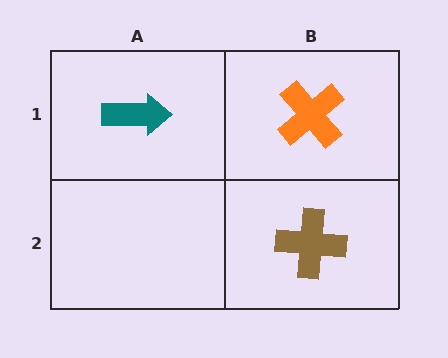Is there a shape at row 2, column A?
No, that cell is empty.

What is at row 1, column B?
An orange cross.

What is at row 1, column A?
A teal arrow.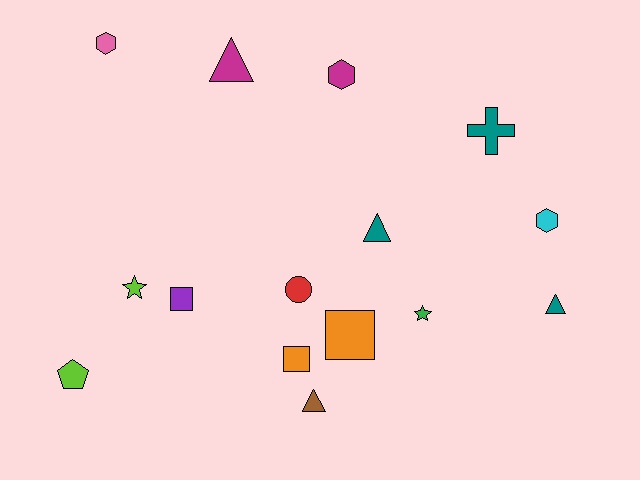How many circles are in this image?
There is 1 circle.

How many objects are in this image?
There are 15 objects.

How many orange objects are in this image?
There are 2 orange objects.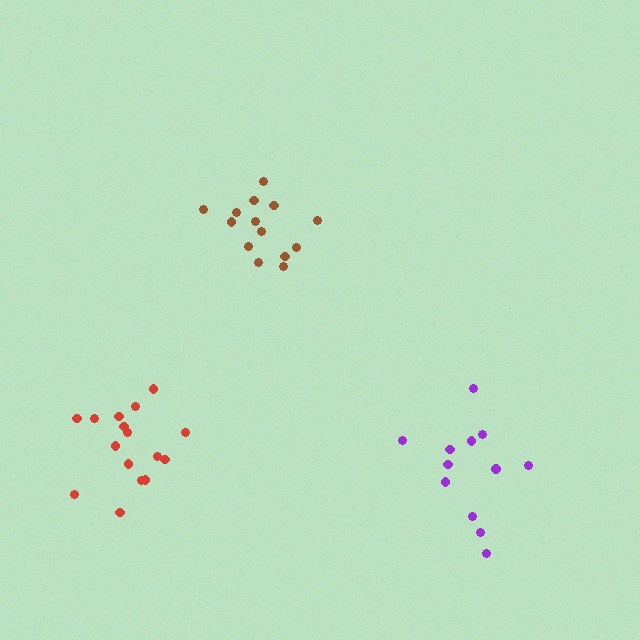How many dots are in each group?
Group 1: 14 dots, Group 2: 12 dots, Group 3: 16 dots (42 total).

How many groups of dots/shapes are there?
There are 3 groups.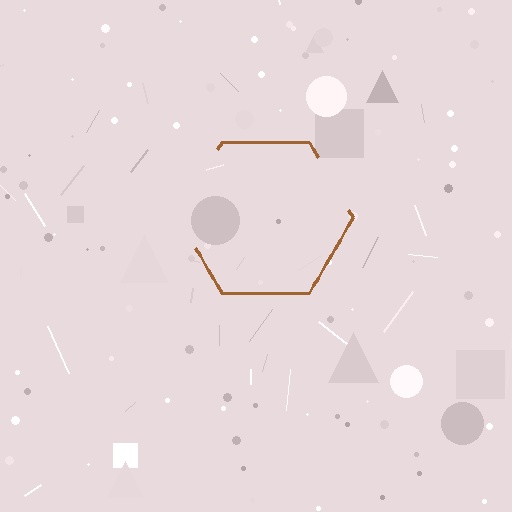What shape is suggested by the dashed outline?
The dashed outline suggests a hexagon.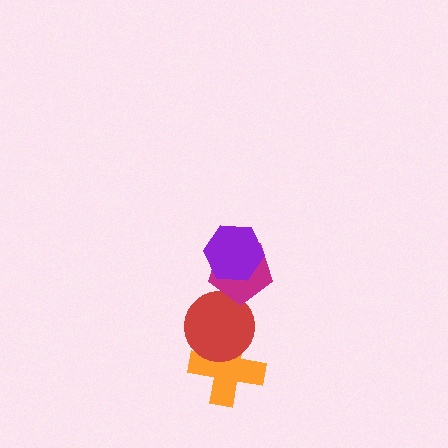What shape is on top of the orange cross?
The red circle is on top of the orange cross.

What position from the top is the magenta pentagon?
The magenta pentagon is 2nd from the top.